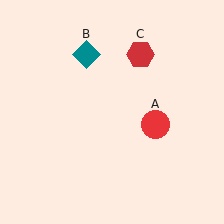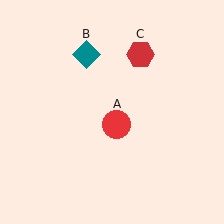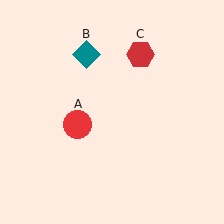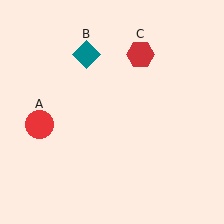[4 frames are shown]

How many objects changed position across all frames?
1 object changed position: red circle (object A).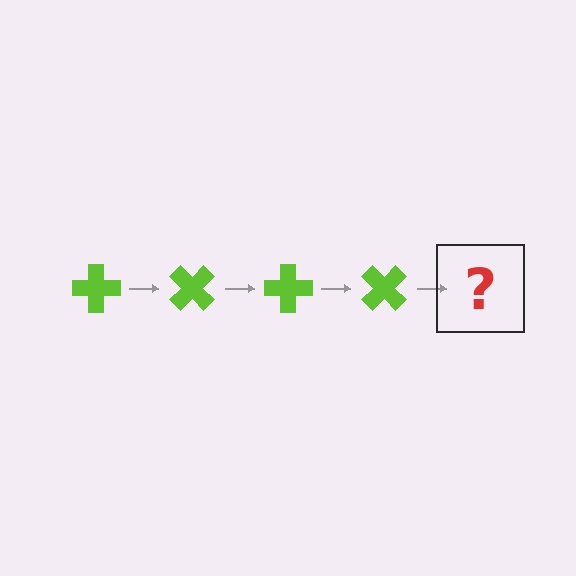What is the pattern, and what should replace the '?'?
The pattern is that the cross rotates 45 degrees each step. The '?' should be a lime cross rotated 180 degrees.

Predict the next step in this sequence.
The next step is a lime cross rotated 180 degrees.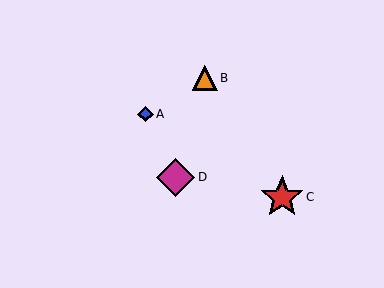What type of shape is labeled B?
Shape B is an orange triangle.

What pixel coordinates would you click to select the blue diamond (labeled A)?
Click at (146, 114) to select the blue diamond A.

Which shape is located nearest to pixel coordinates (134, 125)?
The blue diamond (labeled A) at (146, 114) is nearest to that location.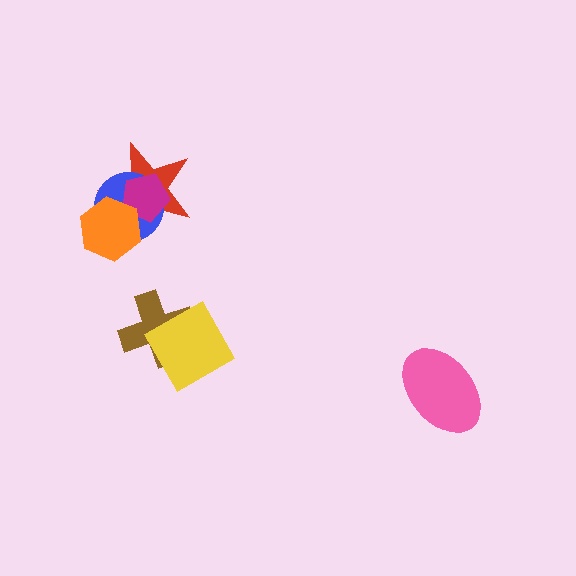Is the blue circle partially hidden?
Yes, it is partially covered by another shape.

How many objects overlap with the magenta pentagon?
3 objects overlap with the magenta pentagon.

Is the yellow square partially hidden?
No, no other shape covers it.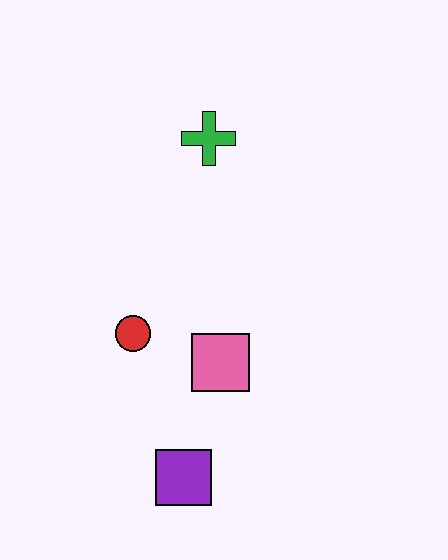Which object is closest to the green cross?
The red circle is closest to the green cross.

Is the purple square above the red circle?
No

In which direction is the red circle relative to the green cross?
The red circle is below the green cross.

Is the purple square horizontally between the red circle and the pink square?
Yes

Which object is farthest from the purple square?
The green cross is farthest from the purple square.